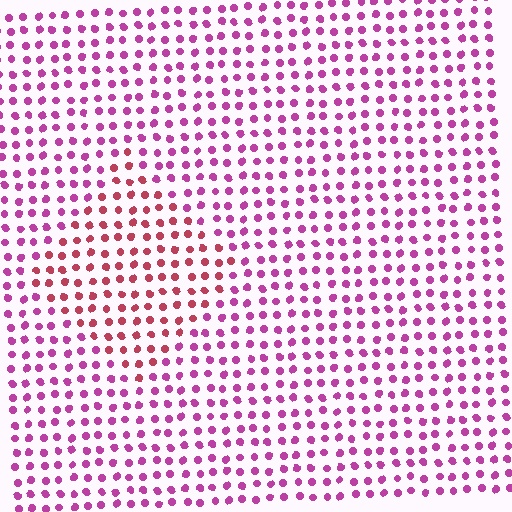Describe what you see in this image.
The image is filled with small magenta elements in a uniform arrangement. A diamond-shaped region is visible where the elements are tinted to a slightly different hue, forming a subtle color boundary.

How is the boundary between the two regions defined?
The boundary is defined purely by a slight shift in hue (about 35 degrees). Spacing, size, and orientation are identical on both sides.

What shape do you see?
I see a diamond.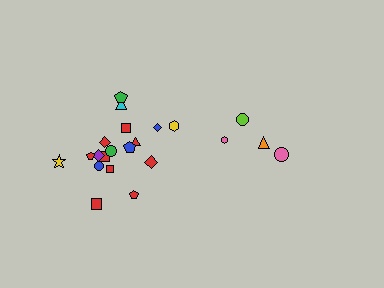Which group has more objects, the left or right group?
The left group.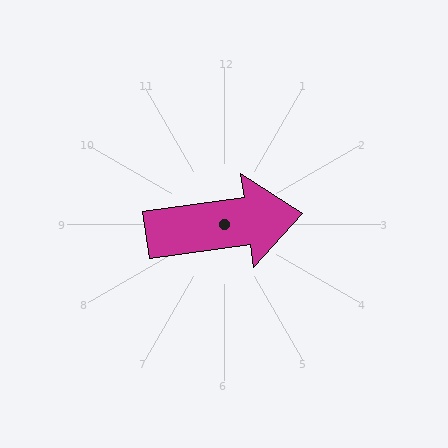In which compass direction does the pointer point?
East.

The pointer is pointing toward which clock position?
Roughly 3 o'clock.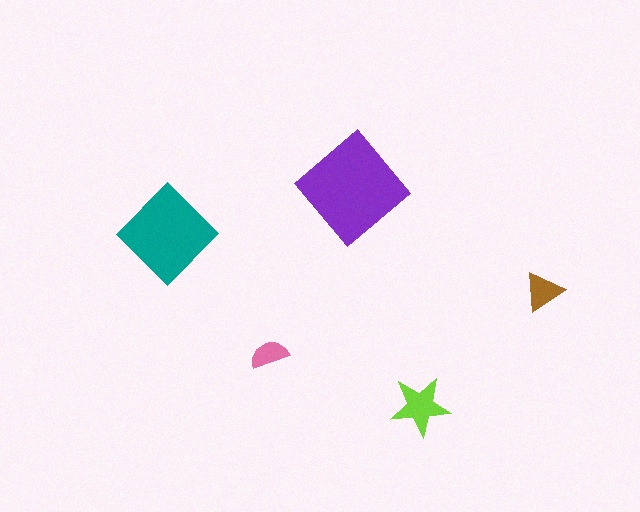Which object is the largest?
The purple diamond.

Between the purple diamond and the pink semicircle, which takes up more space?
The purple diamond.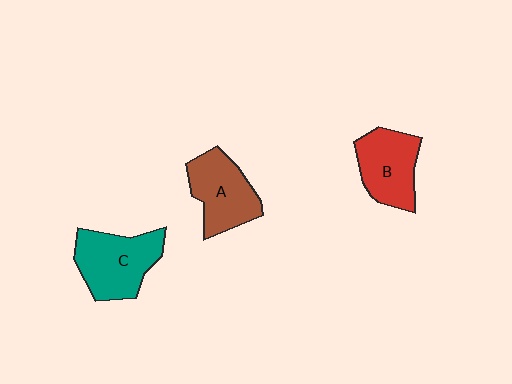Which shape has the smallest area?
Shape B (red).